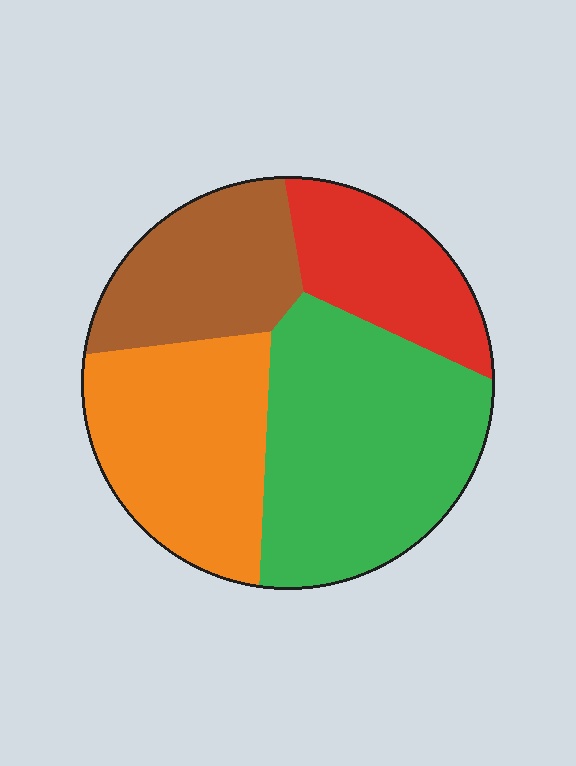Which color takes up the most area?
Green, at roughly 35%.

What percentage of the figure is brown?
Brown covers 19% of the figure.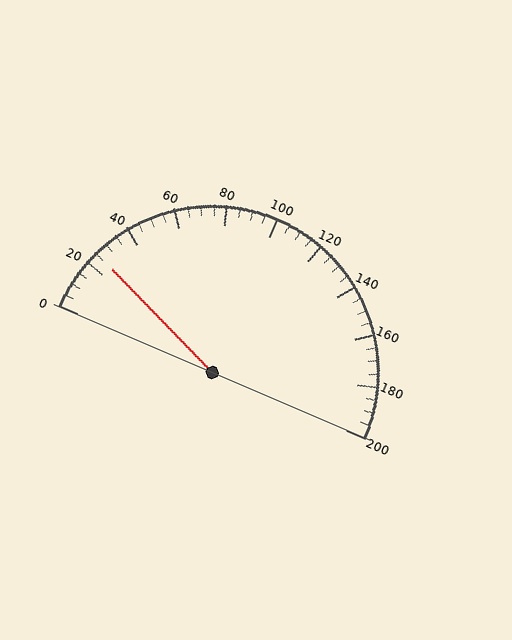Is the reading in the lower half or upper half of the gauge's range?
The reading is in the lower half of the range (0 to 200).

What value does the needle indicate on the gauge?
The needle indicates approximately 25.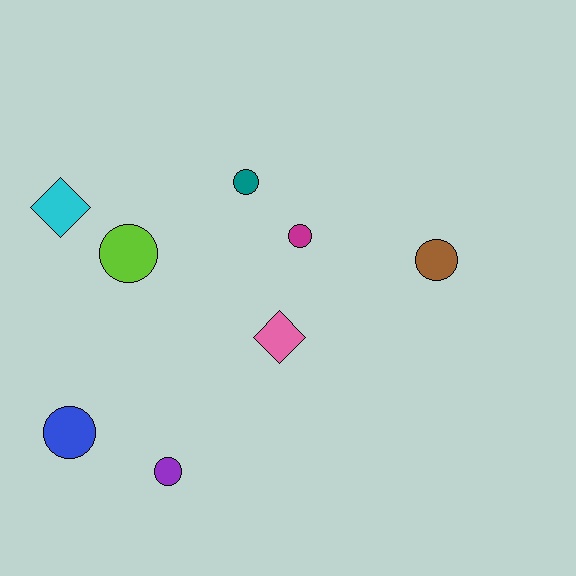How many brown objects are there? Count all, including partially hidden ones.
There is 1 brown object.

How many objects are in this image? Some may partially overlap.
There are 8 objects.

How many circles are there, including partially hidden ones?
There are 6 circles.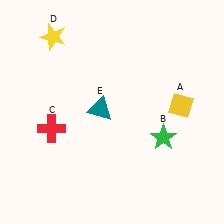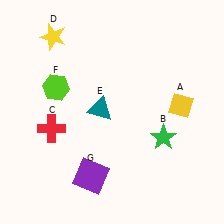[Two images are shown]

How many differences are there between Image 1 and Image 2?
There are 2 differences between the two images.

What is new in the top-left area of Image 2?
A lime hexagon (F) was added in the top-left area of Image 2.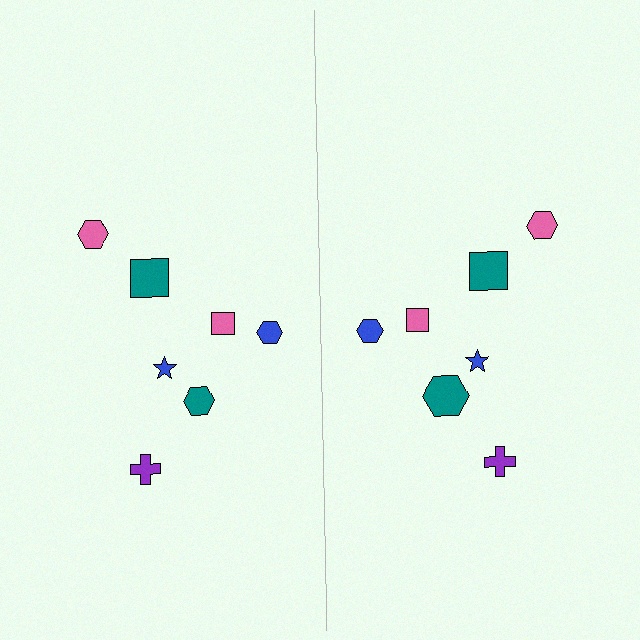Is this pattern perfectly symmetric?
No, the pattern is not perfectly symmetric. The teal hexagon on the right side has a different size than its mirror counterpart.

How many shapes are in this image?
There are 14 shapes in this image.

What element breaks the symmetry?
The teal hexagon on the right side has a different size than its mirror counterpart.